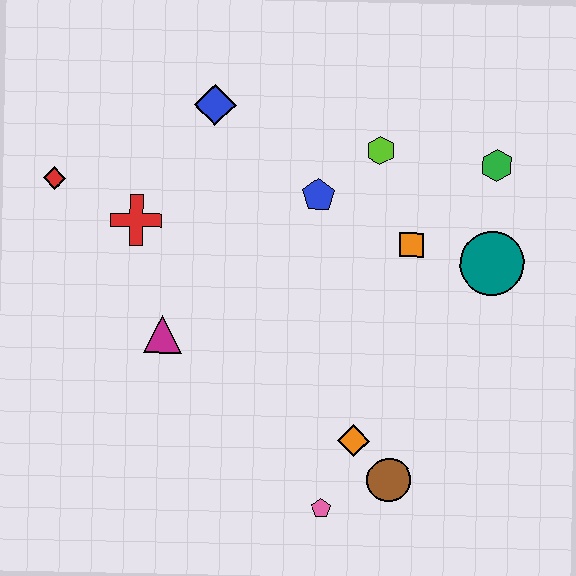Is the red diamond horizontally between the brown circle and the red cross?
No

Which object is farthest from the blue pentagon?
The pink pentagon is farthest from the blue pentagon.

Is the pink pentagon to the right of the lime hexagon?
No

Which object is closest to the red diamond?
The red cross is closest to the red diamond.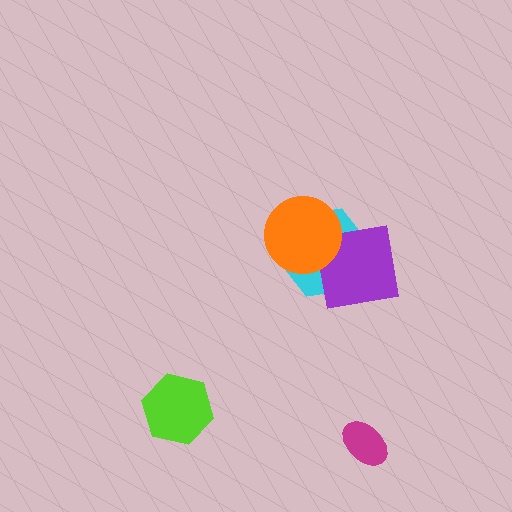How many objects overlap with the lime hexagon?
0 objects overlap with the lime hexagon.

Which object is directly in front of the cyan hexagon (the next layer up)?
The purple square is directly in front of the cyan hexagon.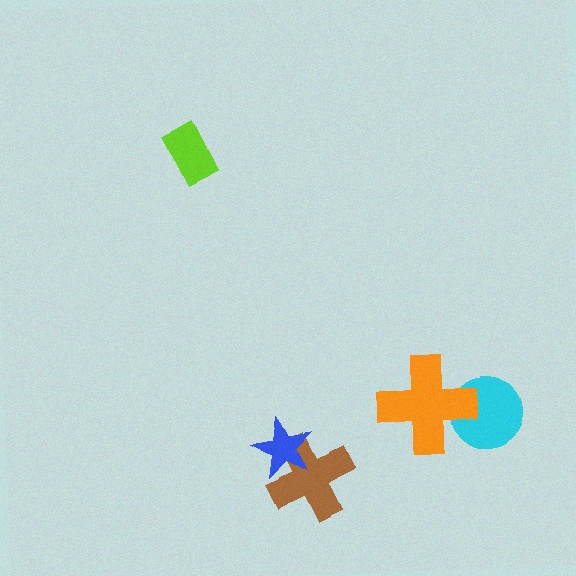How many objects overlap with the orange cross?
1 object overlaps with the orange cross.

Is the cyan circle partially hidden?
Yes, it is partially covered by another shape.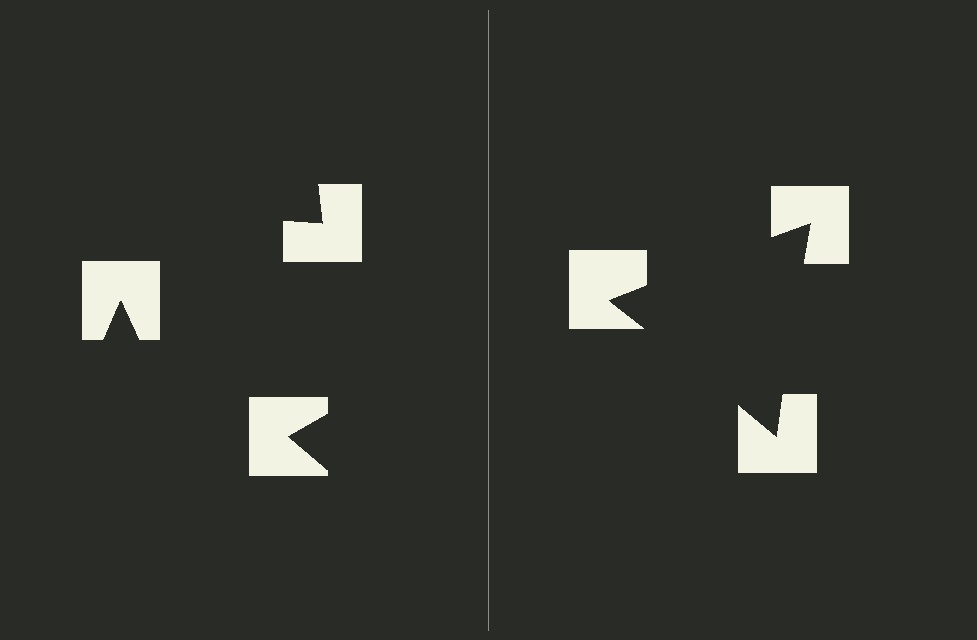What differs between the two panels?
The notched squares are positioned identically on both sides; only the wedge orientations differ. On the right they align to a triangle; on the left they are misaligned.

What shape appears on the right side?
An illusory triangle.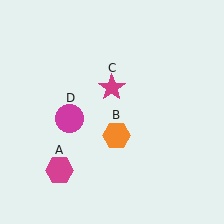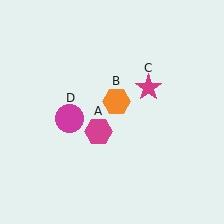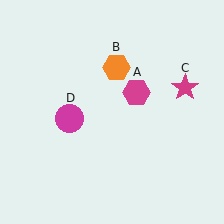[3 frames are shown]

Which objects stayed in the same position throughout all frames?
Magenta circle (object D) remained stationary.